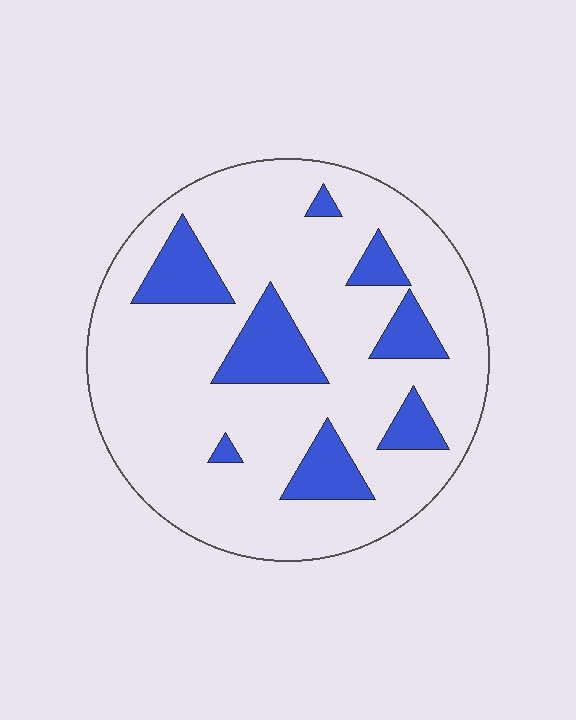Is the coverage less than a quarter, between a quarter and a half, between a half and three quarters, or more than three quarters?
Less than a quarter.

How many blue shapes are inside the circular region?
8.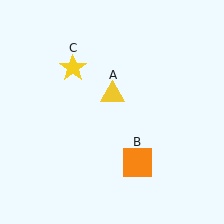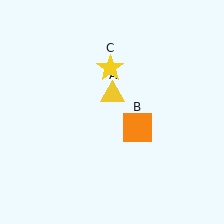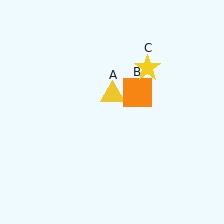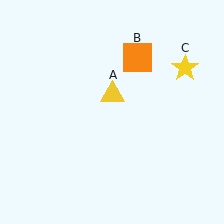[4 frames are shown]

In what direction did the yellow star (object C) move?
The yellow star (object C) moved right.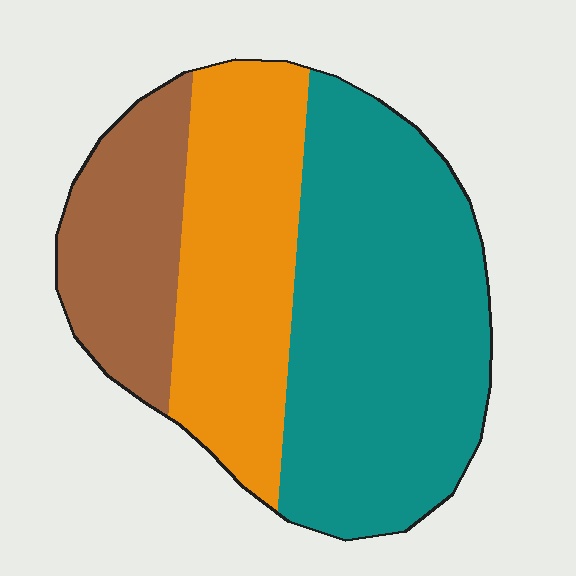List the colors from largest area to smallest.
From largest to smallest: teal, orange, brown.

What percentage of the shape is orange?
Orange covers around 30% of the shape.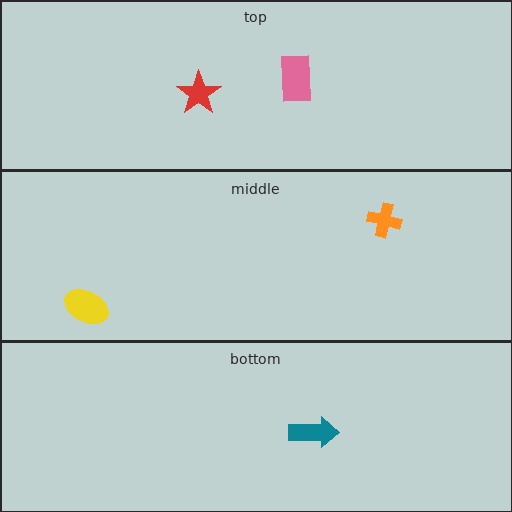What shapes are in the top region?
The pink rectangle, the red star.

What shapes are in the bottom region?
The teal arrow.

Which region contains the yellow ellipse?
The middle region.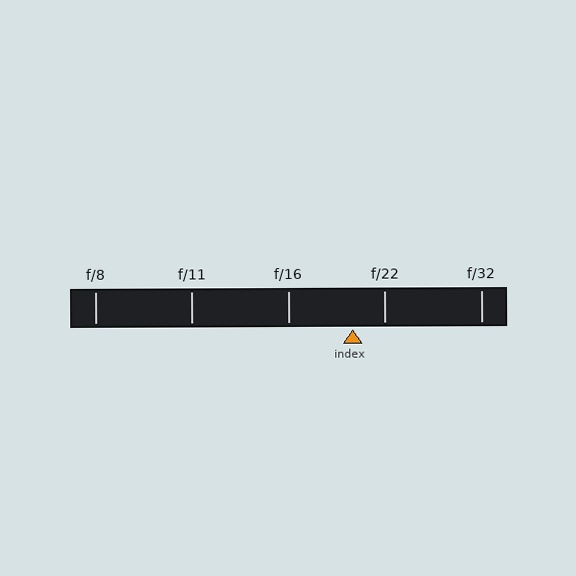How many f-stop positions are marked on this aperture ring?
There are 5 f-stop positions marked.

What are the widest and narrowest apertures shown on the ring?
The widest aperture shown is f/8 and the narrowest is f/32.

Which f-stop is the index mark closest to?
The index mark is closest to f/22.